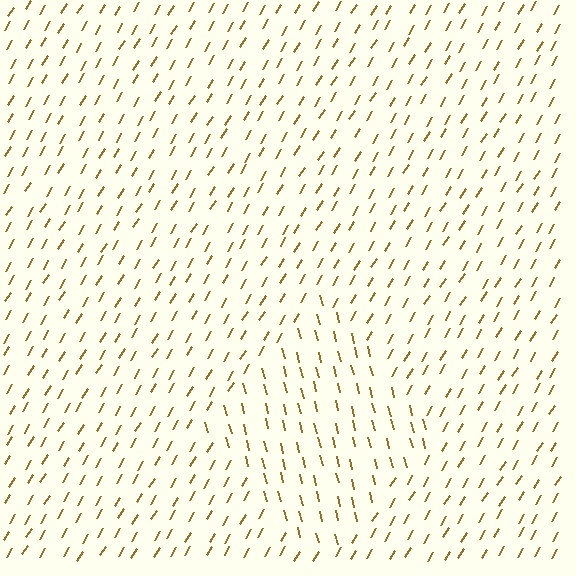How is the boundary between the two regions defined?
The boundary is defined purely by a change in line orientation (approximately 45 degrees difference). All lines are the same color and thickness.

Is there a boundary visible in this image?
Yes, there is a texture boundary formed by a change in line orientation.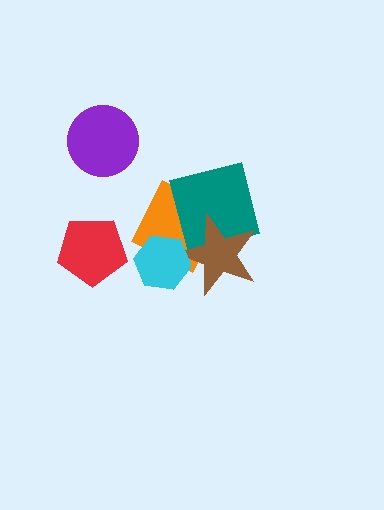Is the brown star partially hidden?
Yes, it is partially covered by another shape.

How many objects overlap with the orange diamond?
3 objects overlap with the orange diamond.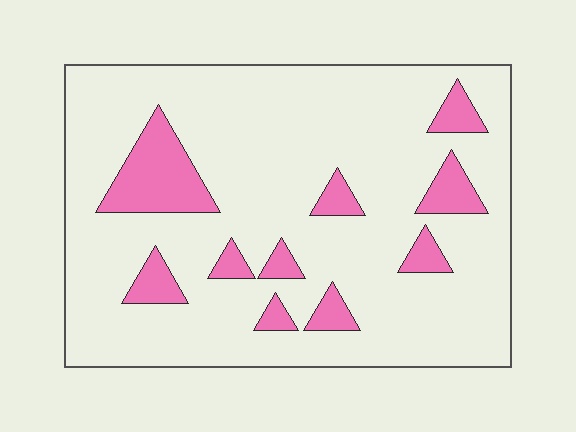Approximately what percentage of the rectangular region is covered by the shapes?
Approximately 15%.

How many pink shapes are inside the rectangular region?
10.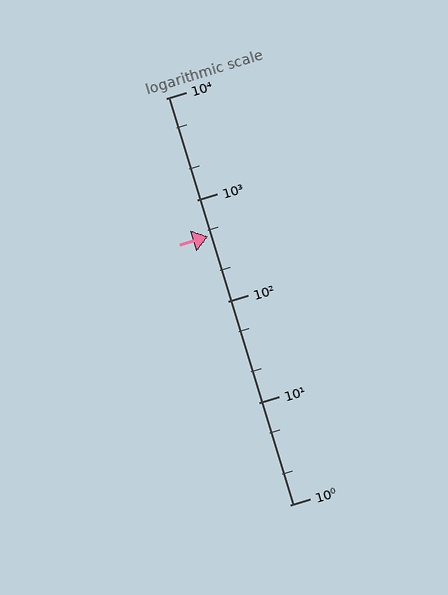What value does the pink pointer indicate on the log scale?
The pointer indicates approximately 440.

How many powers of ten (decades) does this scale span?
The scale spans 4 decades, from 1 to 10000.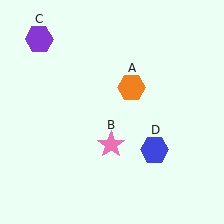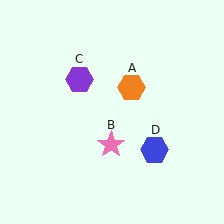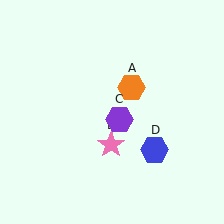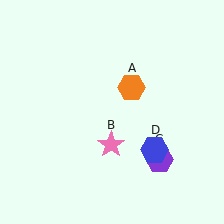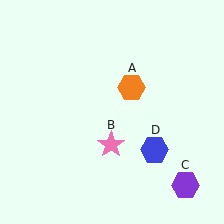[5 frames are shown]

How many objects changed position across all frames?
1 object changed position: purple hexagon (object C).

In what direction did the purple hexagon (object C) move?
The purple hexagon (object C) moved down and to the right.